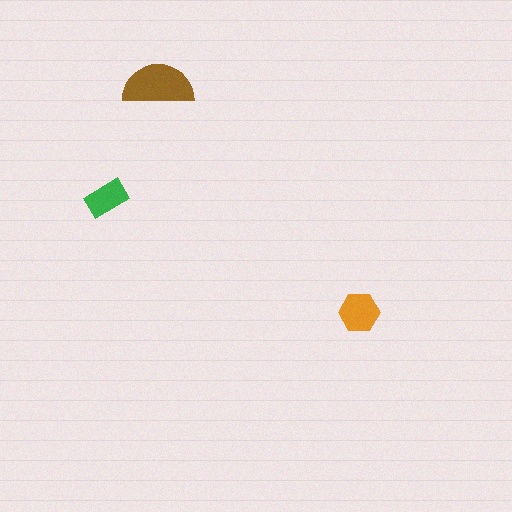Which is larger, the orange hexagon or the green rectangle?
The orange hexagon.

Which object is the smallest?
The green rectangle.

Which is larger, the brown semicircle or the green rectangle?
The brown semicircle.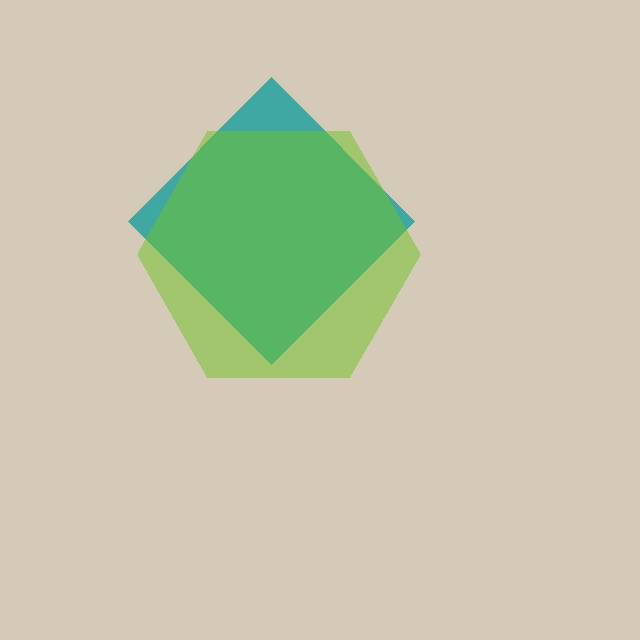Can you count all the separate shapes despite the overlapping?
Yes, there are 2 separate shapes.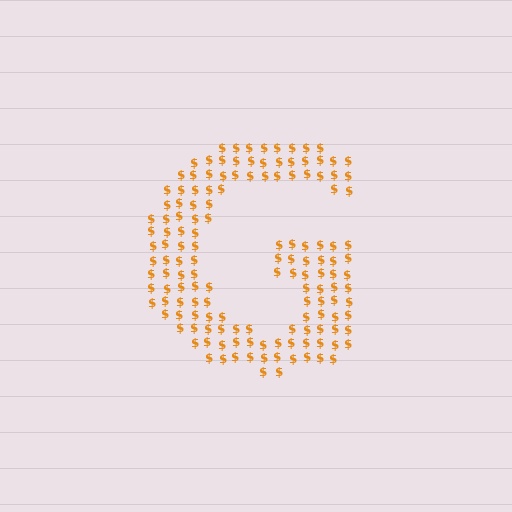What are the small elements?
The small elements are dollar signs.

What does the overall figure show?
The overall figure shows the letter G.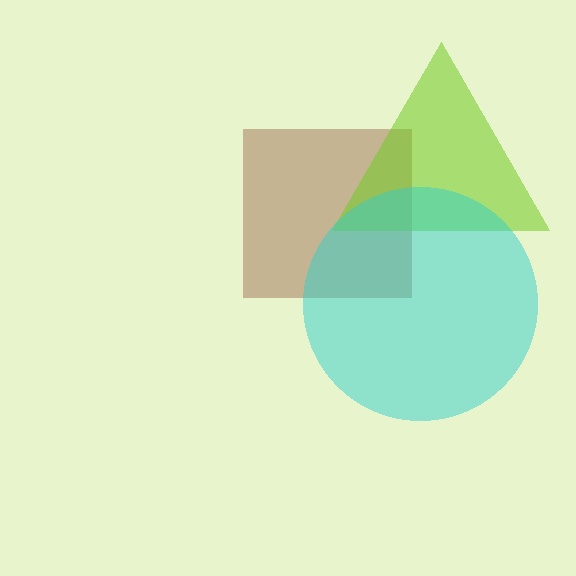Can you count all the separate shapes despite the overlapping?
Yes, there are 3 separate shapes.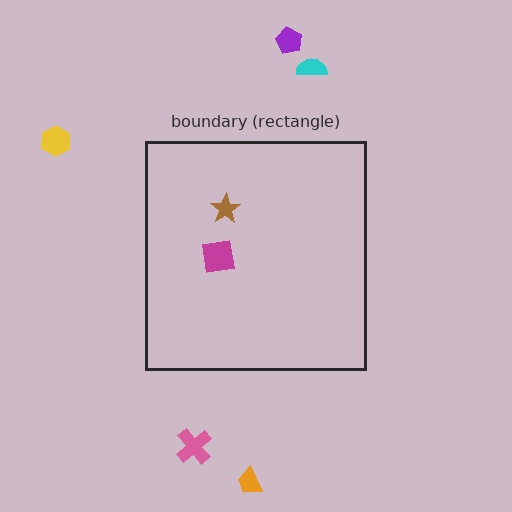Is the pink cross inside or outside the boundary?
Outside.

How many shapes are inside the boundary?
2 inside, 5 outside.